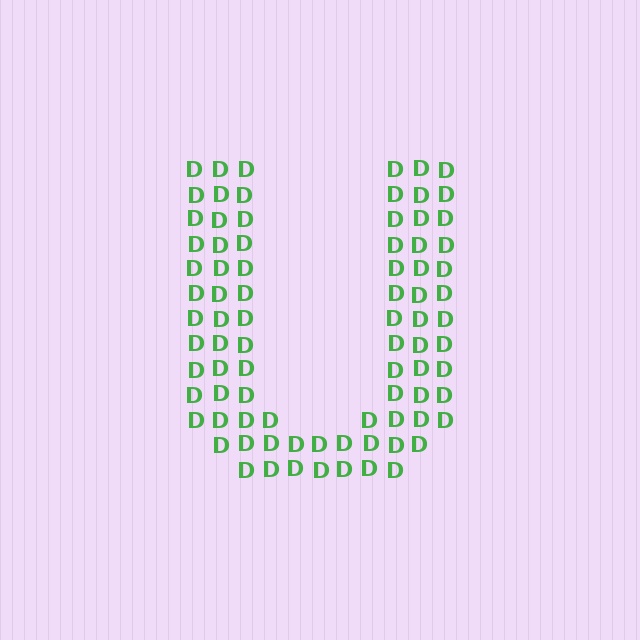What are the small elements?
The small elements are letter D's.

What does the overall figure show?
The overall figure shows the letter U.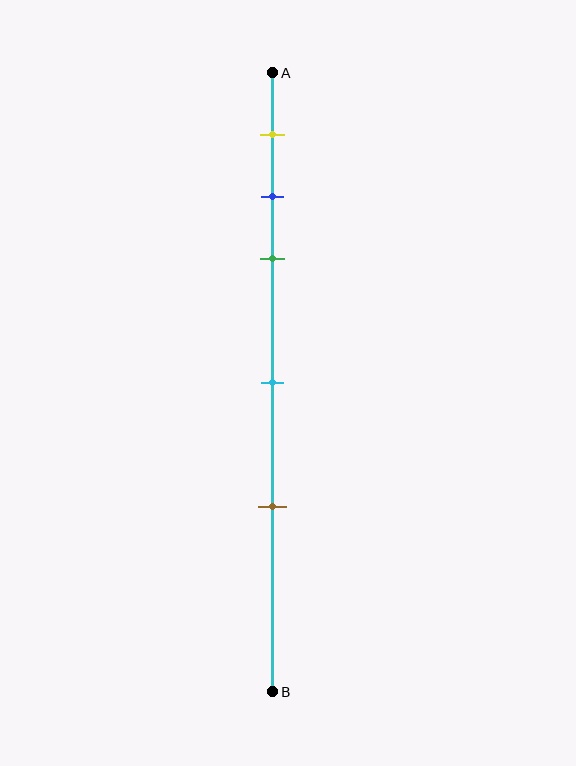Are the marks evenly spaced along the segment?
No, the marks are not evenly spaced.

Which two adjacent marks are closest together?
The blue and green marks are the closest adjacent pair.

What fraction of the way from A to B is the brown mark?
The brown mark is approximately 70% (0.7) of the way from A to B.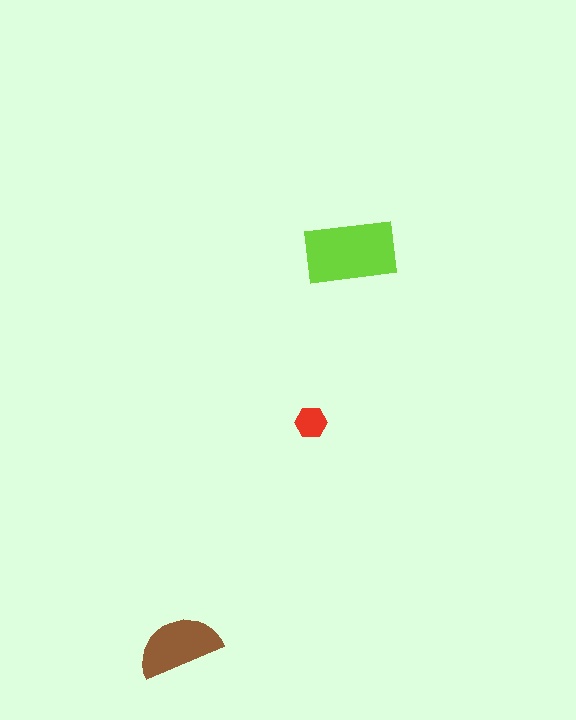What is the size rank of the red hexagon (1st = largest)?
3rd.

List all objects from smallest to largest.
The red hexagon, the brown semicircle, the lime rectangle.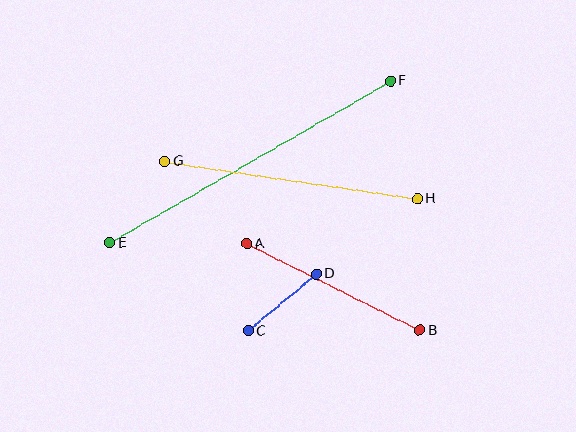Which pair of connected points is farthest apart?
Points E and F are farthest apart.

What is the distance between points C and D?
The distance is approximately 89 pixels.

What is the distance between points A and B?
The distance is approximately 194 pixels.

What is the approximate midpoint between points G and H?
The midpoint is at approximately (291, 180) pixels.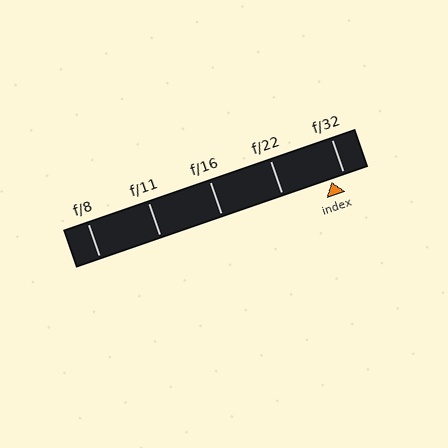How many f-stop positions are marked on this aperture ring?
There are 5 f-stop positions marked.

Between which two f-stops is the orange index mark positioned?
The index mark is between f/22 and f/32.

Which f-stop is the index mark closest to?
The index mark is closest to f/32.